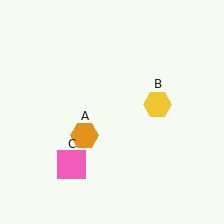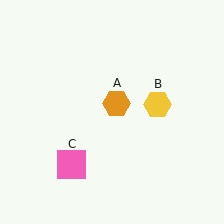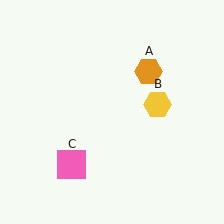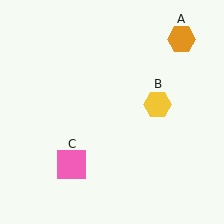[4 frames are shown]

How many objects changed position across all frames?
1 object changed position: orange hexagon (object A).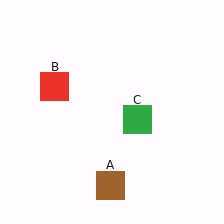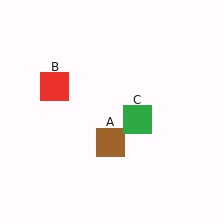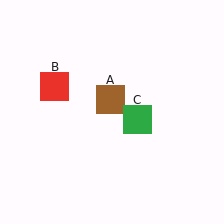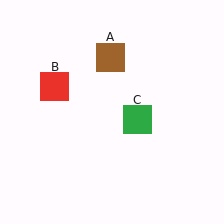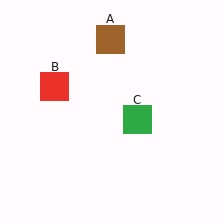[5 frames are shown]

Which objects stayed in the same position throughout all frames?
Red square (object B) and green square (object C) remained stationary.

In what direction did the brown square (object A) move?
The brown square (object A) moved up.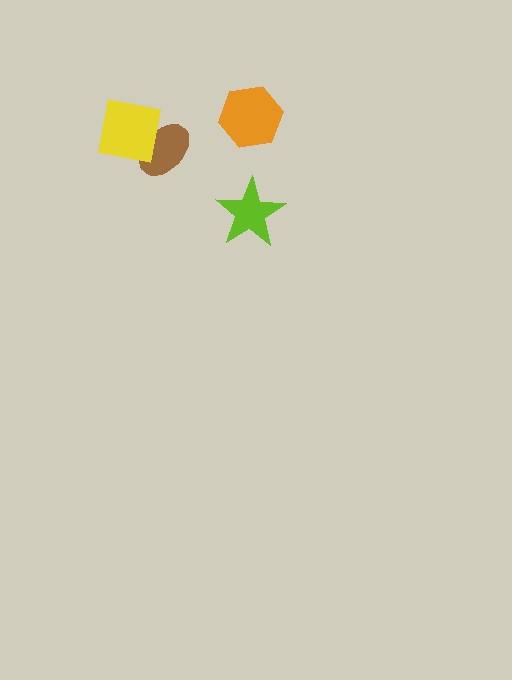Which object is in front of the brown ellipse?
The yellow square is in front of the brown ellipse.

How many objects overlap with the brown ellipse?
1 object overlaps with the brown ellipse.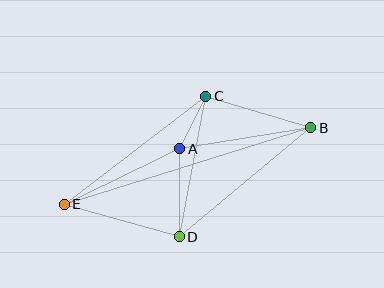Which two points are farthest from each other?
Points B and E are farthest from each other.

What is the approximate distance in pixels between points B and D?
The distance between B and D is approximately 171 pixels.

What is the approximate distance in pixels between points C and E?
The distance between C and E is approximately 178 pixels.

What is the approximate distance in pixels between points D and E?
The distance between D and E is approximately 119 pixels.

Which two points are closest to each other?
Points A and C are closest to each other.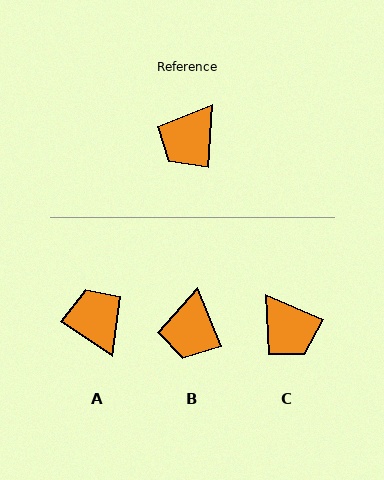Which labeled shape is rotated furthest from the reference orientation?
A, about 120 degrees away.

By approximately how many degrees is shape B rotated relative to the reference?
Approximately 26 degrees counter-clockwise.